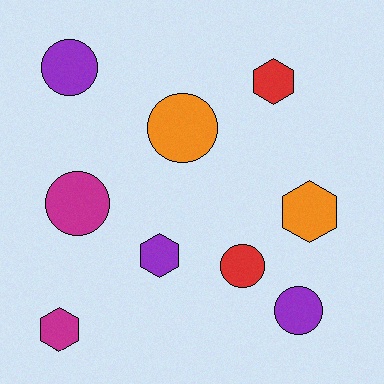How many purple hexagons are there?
There is 1 purple hexagon.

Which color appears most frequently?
Purple, with 3 objects.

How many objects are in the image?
There are 9 objects.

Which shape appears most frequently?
Circle, with 5 objects.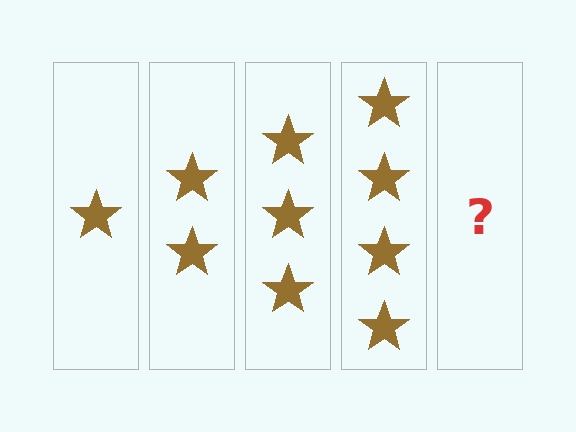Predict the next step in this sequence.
The next step is 5 stars.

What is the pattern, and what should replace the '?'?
The pattern is that each step adds one more star. The '?' should be 5 stars.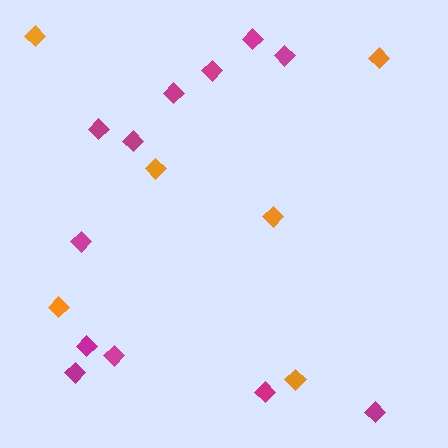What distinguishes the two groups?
There are 2 groups: one group of orange diamonds (6) and one group of magenta diamonds (12).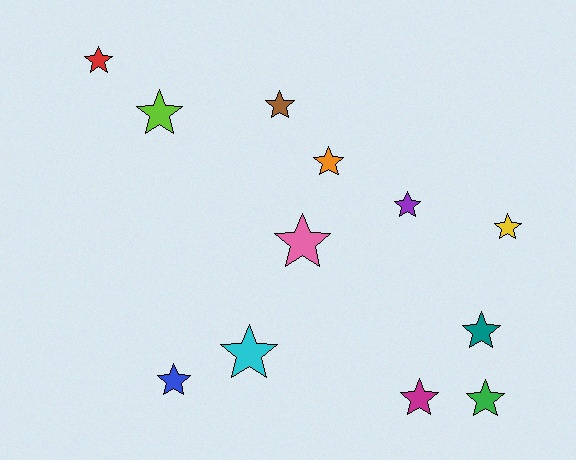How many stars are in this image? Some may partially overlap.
There are 12 stars.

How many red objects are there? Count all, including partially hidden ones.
There is 1 red object.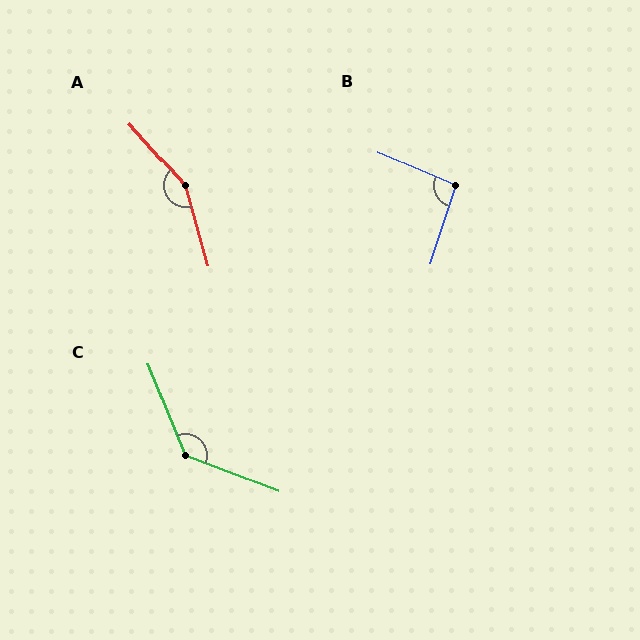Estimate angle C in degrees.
Approximately 133 degrees.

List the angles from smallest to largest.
B (95°), C (133°), A (154°).